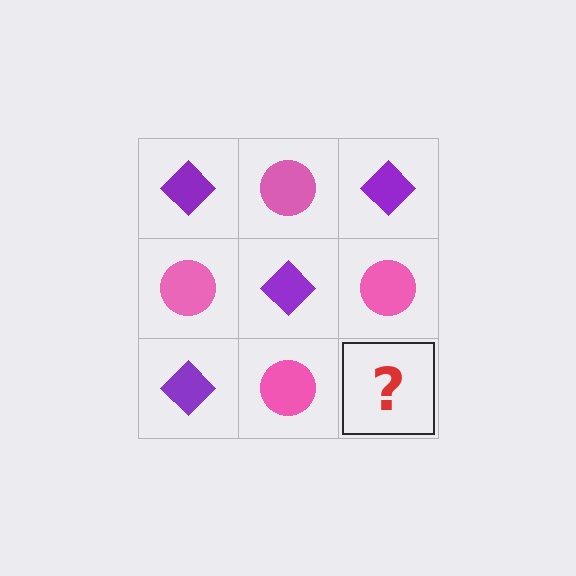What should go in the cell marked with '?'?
The missing cell should contain a purple diamond.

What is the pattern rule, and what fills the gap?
The rule is that it alternates purple diamond and pink circle in a checkerboard pattern. The gap should be filled with a purple diamond.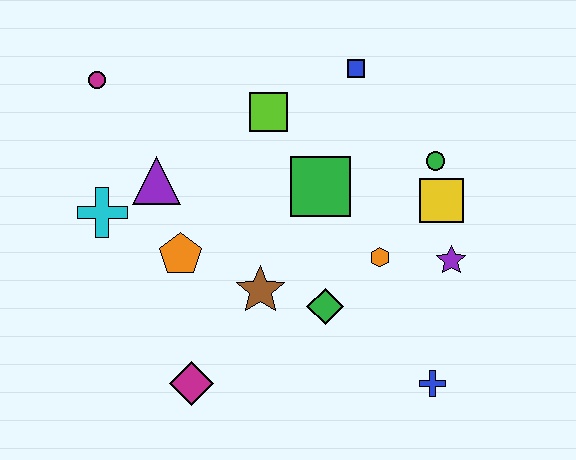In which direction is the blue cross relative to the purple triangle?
The blue cross is to the right of the purple triangle.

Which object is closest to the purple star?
The yellow square is closest to the purple star.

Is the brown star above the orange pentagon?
No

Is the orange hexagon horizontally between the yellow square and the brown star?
Yes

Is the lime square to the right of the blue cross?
No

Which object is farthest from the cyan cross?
The blue cross is farthest from the cyan cross.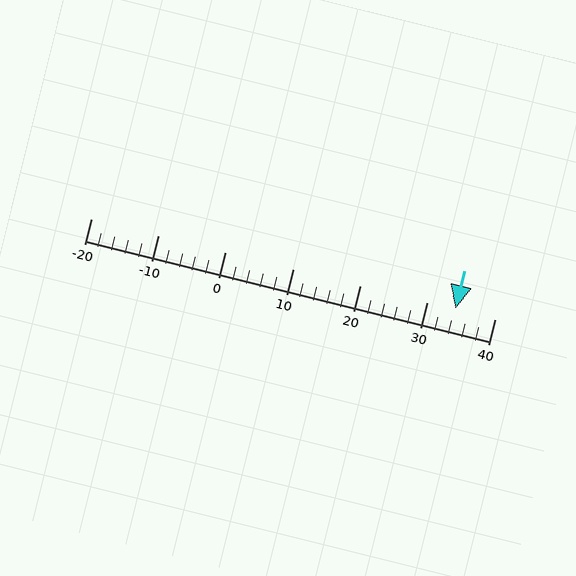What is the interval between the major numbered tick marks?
The major tick marks are spaced 10 units apart.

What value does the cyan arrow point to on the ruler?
The cyan arrow points to approximately 34.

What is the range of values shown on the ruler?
The ruler shows values from -20 to 40.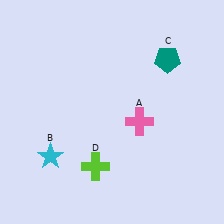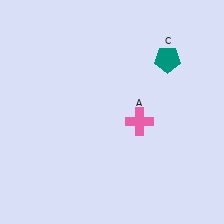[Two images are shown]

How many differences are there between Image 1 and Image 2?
There are 2 differences between the two images.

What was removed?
The lime cross (D), the cyan star (B) were removed in Image 2.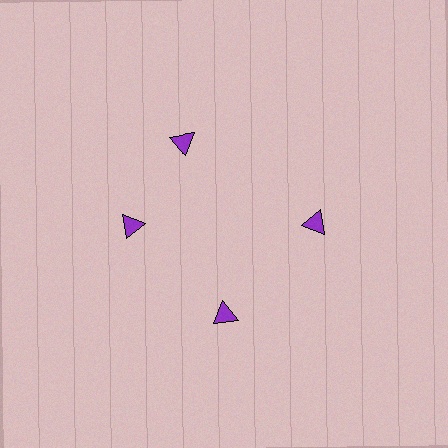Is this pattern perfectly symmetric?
No. The 4 purple triangles are arranged in a ring, but one element near the 12 o'clock position is rotated out of alignment along the ring, breaking the 4-fold rotational symmetry.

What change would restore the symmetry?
The symmetry would be restored by rotating it back into even spacing with its neighbors so that all 4 triangles sit at equal angles and equal distance from the center.